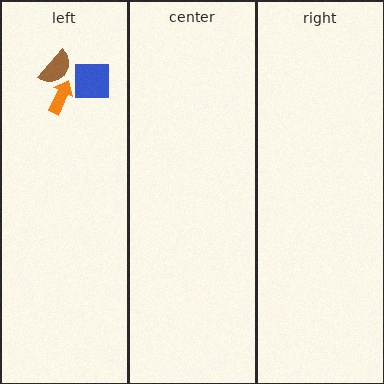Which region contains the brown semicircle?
The left region.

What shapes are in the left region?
The brown semicircle, the orange arrow, the blue square.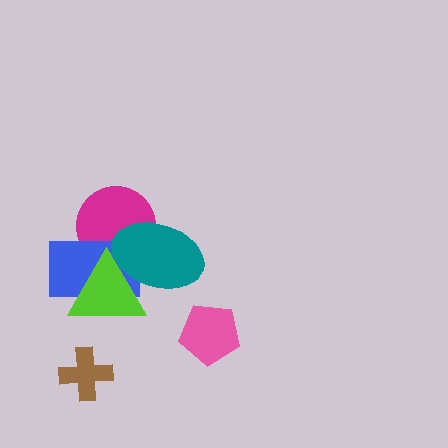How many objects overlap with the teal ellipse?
3 objects overlap with the teal ellipse.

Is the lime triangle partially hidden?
No, no other shape covers it.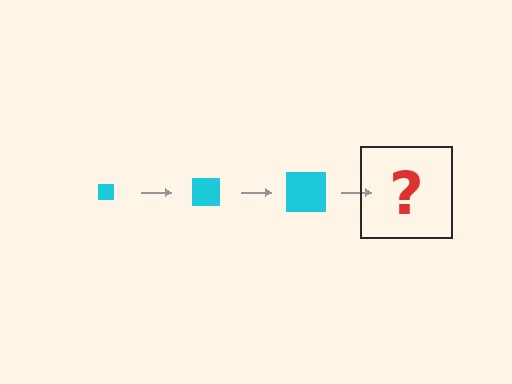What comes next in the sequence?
The next element should be a cyan square, larger than the previous one.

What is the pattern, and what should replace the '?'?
The pattern is that the square gets progressively larger each step. The '?' should be a cyan square, larger than the previous one.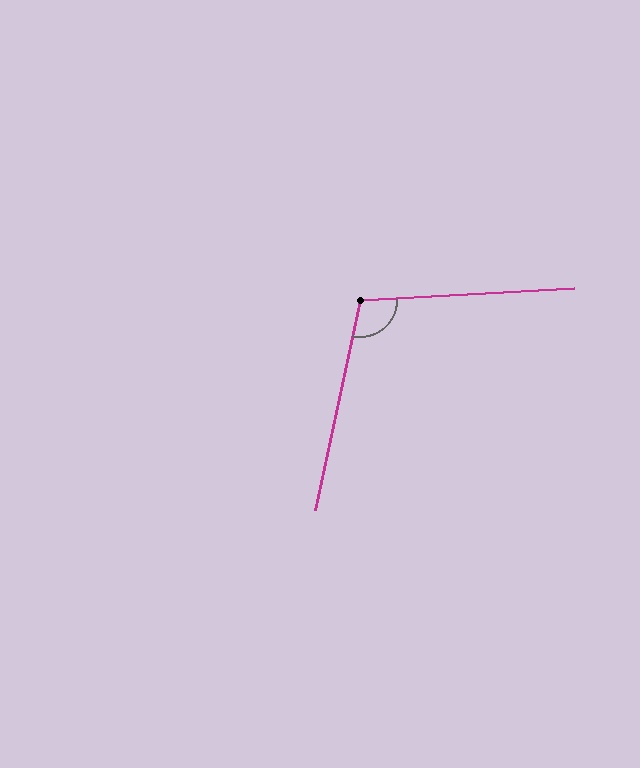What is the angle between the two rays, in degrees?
Approximately 105 degrees.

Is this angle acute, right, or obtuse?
It is obtuse.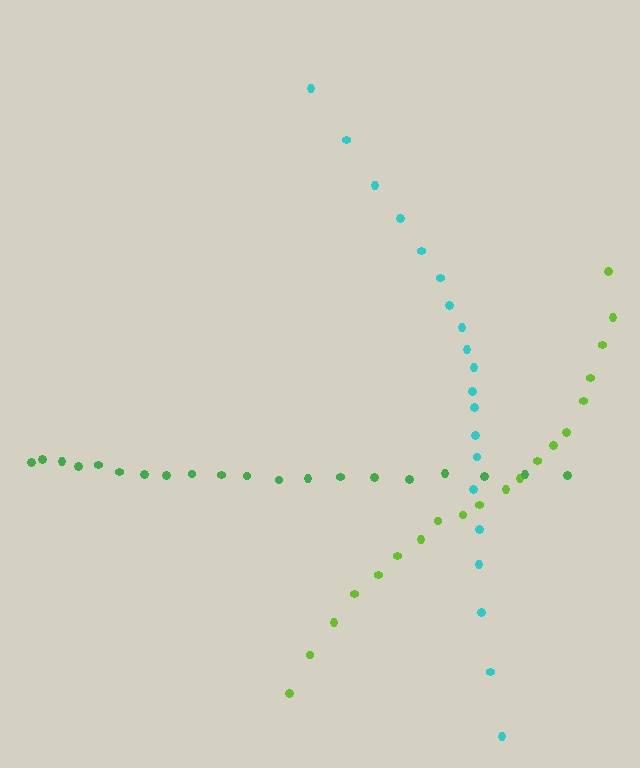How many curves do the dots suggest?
There are 3 distinct paths.